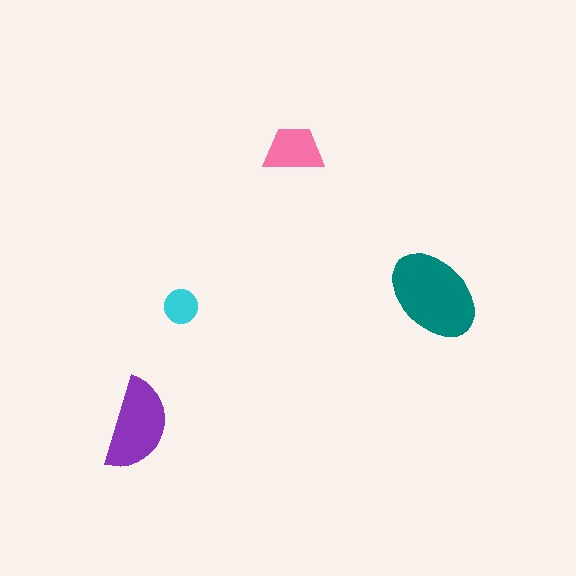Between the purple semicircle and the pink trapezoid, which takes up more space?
The purple semicircle.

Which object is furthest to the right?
The teal ellipse is rightmost.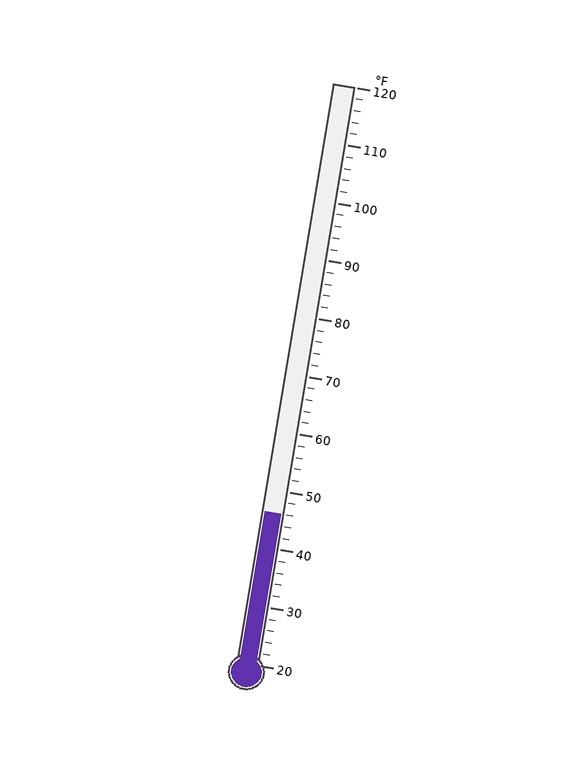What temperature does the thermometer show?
The thermometer shows approximately 46°F.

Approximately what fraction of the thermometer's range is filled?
The thermometer is filled to approximately 25% of its range.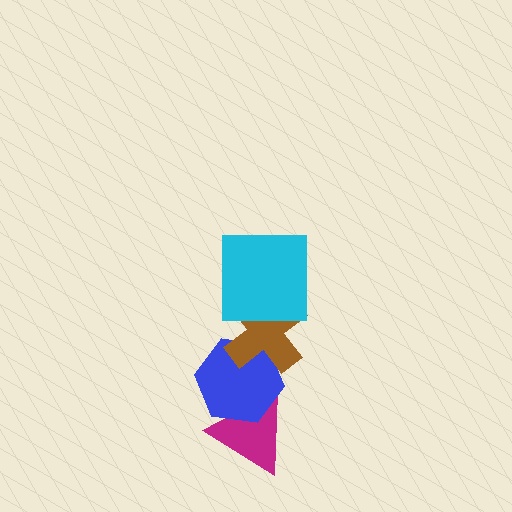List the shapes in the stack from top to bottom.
From top to bottom: the cyan square, the brown cross, the blue hexagon, the magenta triangle.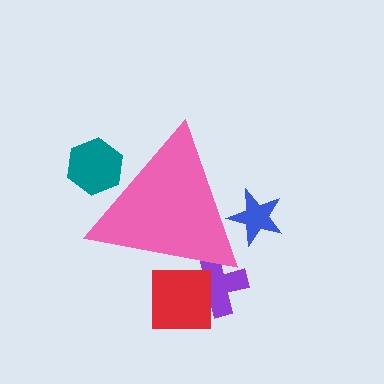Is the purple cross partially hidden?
Yes, the purple cross is partially hidden behind the pink triangle.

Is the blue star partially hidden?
Yes, the blue star is partially hidden behind the pink triangle.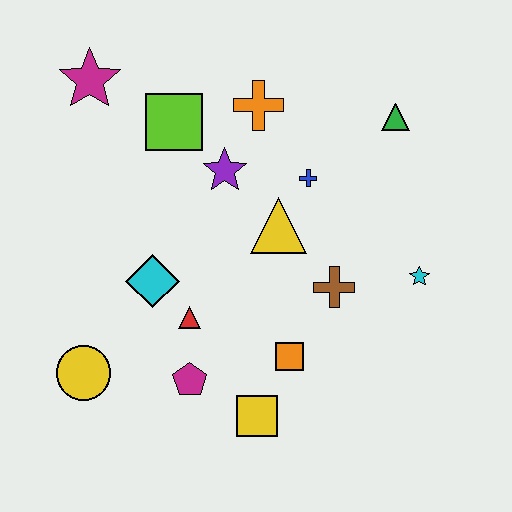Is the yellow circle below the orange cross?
Yes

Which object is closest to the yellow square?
The orange square is closest to the yellow square.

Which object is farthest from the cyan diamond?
The green triangle is farthest from the cyan diamond.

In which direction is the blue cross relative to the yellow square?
The blue cross is above the yellow square.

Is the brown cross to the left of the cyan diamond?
No